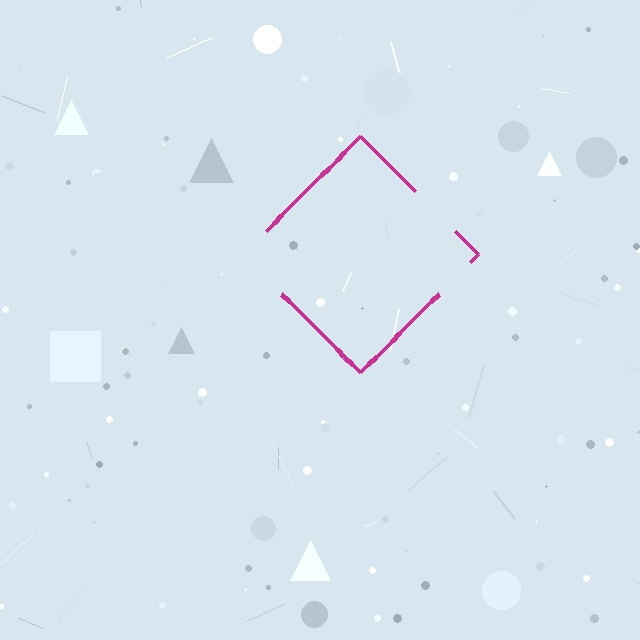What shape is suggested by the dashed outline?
The dashed outline suggests a diamond.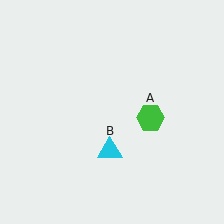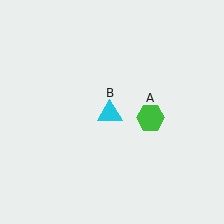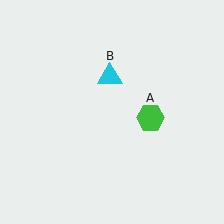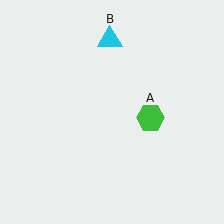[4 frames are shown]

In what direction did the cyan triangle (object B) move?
The cyan triangle (object B) moved up.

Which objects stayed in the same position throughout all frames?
Green hexagon (object A) remained stationary.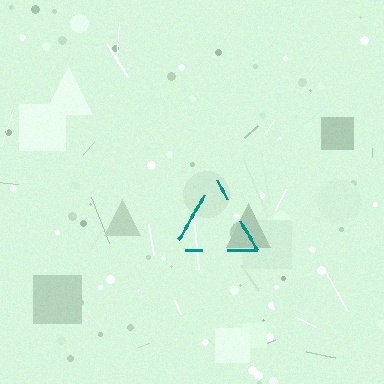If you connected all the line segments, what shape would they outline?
They would outline a triangle.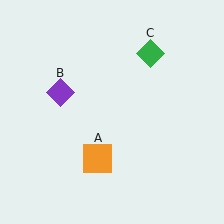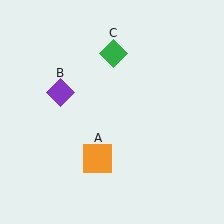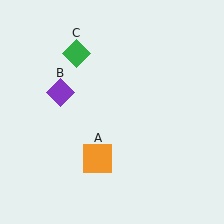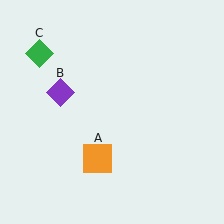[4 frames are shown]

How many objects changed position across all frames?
1 object changed position: green diamond (object C).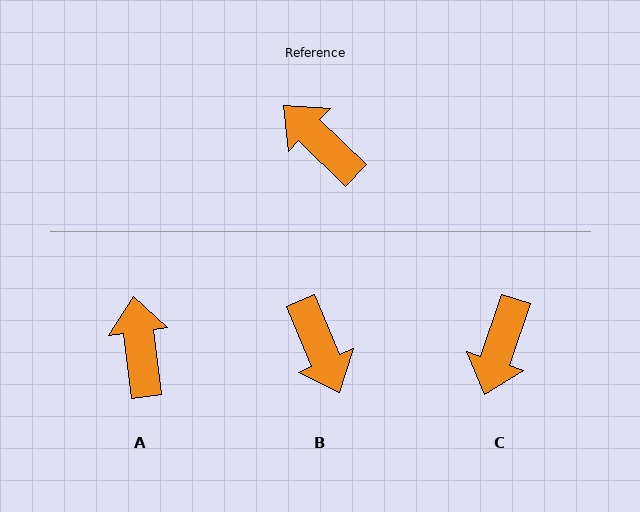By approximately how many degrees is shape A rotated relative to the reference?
Approximately 39 degrees clockwise.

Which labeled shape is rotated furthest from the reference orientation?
B, about 157 degrees away.